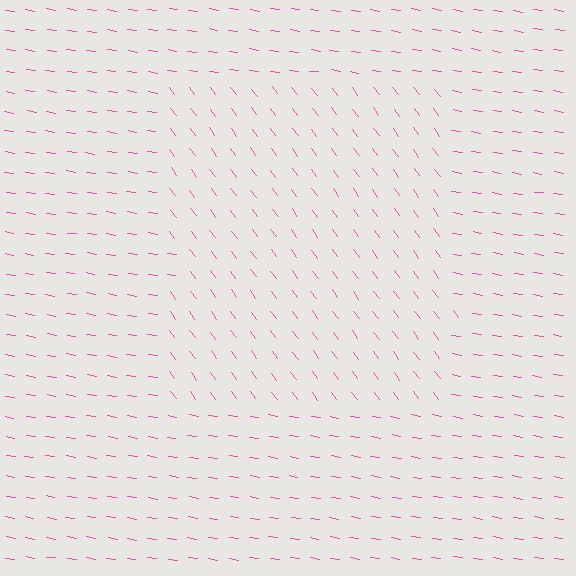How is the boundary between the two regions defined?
The boundary is defined purely by a change in line orientation (approximately 45 degrees difference). All lines are the same color and thickness.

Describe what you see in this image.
The image is filled with small pink line segments. A rectangle region in the image has lines oriented differently from the surrounding lines, creating a visible texture boundary.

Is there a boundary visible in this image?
Yes, there is a texture boundary formed by a change in line orientation.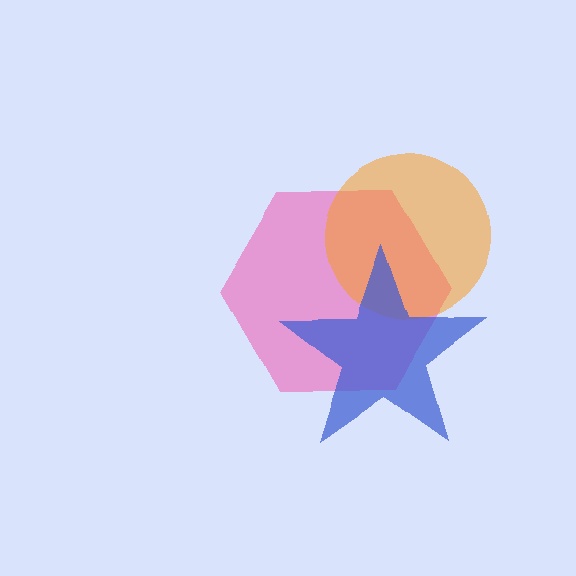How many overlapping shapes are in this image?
There are 3 overlapping shapes in the image.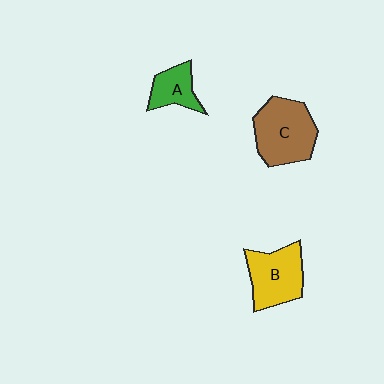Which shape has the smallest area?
Shape A (green).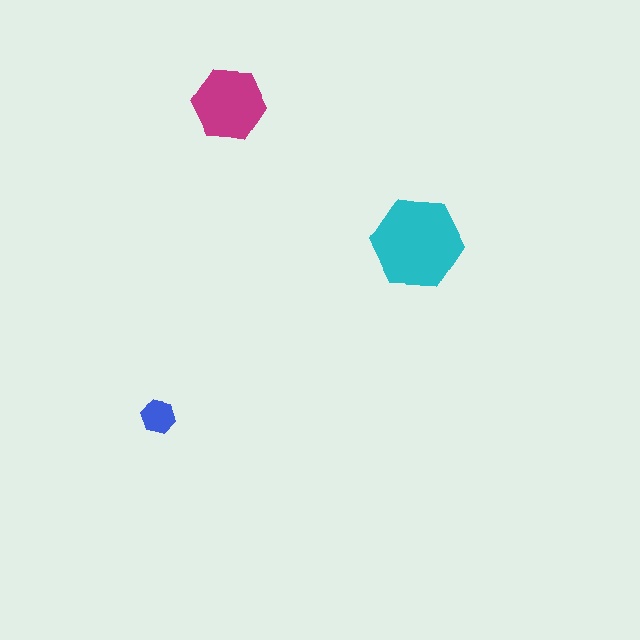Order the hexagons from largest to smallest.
the cyan one, the magenta one, the blue one.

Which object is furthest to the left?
The blue hexagon is leftmost.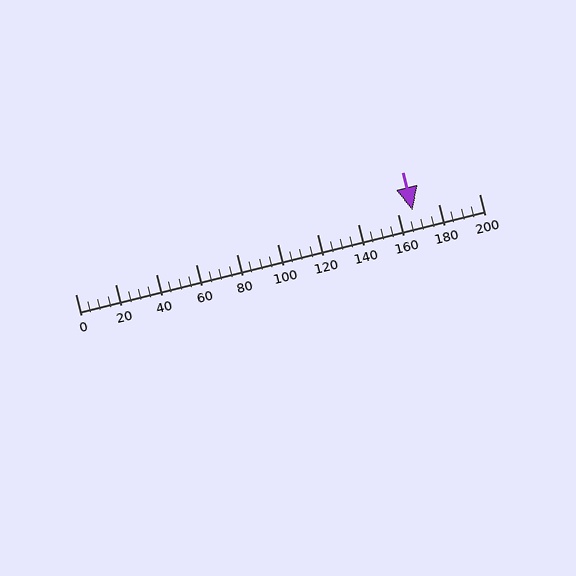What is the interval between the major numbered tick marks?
The major tick marks are spaced 20 units apart.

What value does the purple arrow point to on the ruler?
The purple arrow points to approximately 167.